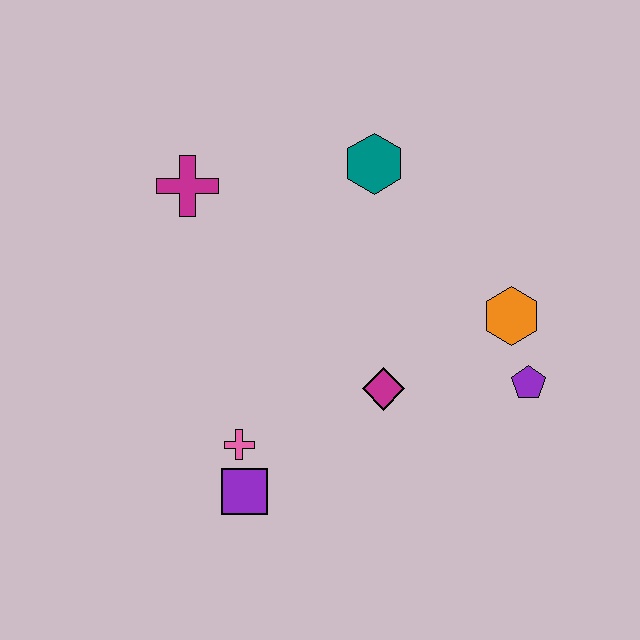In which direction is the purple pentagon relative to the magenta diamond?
The purple pentagon is to the right of the magenta diamond.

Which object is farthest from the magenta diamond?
The magenta cross is farthest from the magenta diamond.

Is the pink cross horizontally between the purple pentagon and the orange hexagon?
No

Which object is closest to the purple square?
The pink cross is closest to the purple square.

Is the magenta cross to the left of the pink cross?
Yes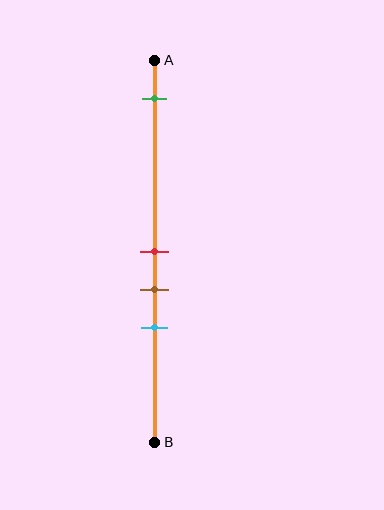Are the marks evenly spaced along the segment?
No, the marks are not evenly spaced.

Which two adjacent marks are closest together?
The red and brown marks are the closest adjacent pair.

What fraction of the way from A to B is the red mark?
The red mark is approximately 50% (0.5) of the way from A to B.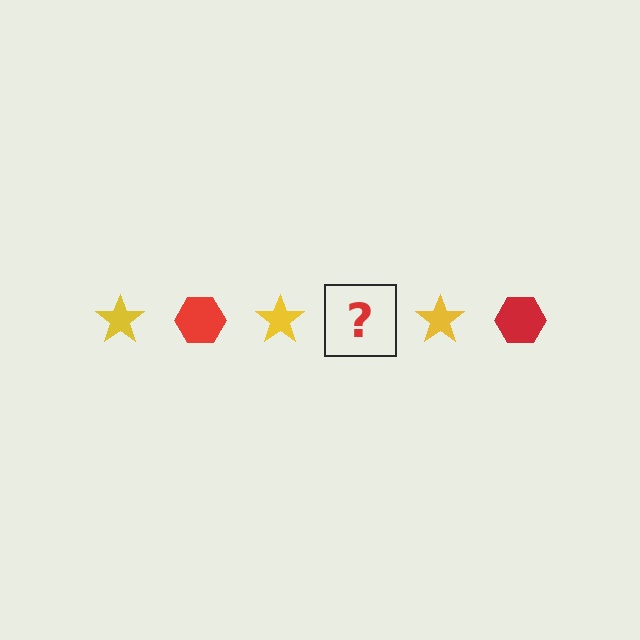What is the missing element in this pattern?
The missing element is a red hexagon.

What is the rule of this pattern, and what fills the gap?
The rule is that the pattern alternates between yellow star and red hexagon. The gap should be filled with a red hexagon.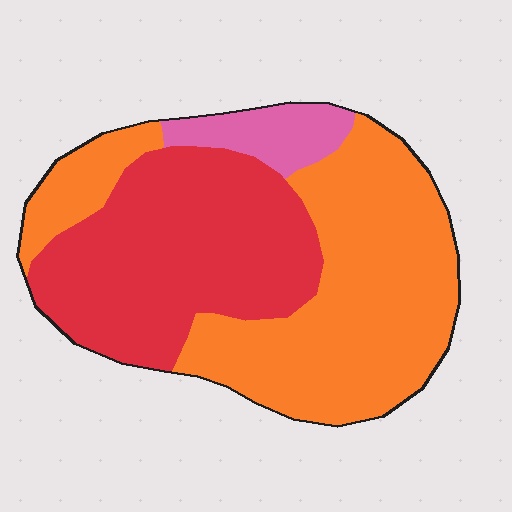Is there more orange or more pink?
Orange.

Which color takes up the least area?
Pink, at roughly 10%.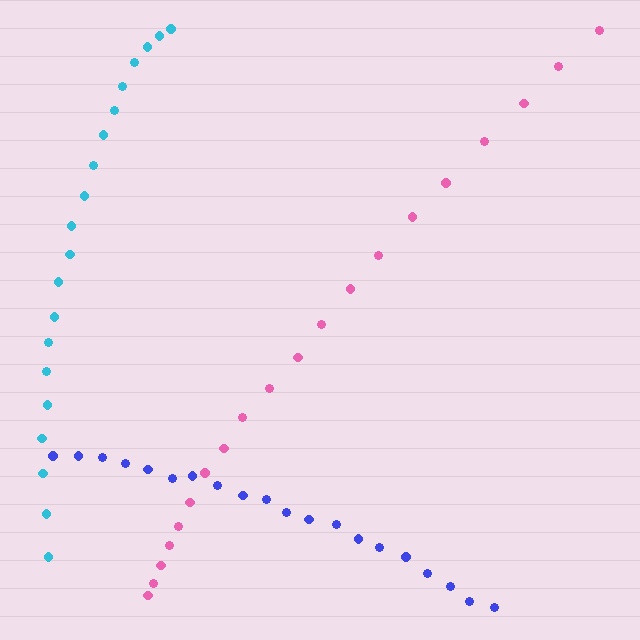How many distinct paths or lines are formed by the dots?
There are 3 distinct paths.